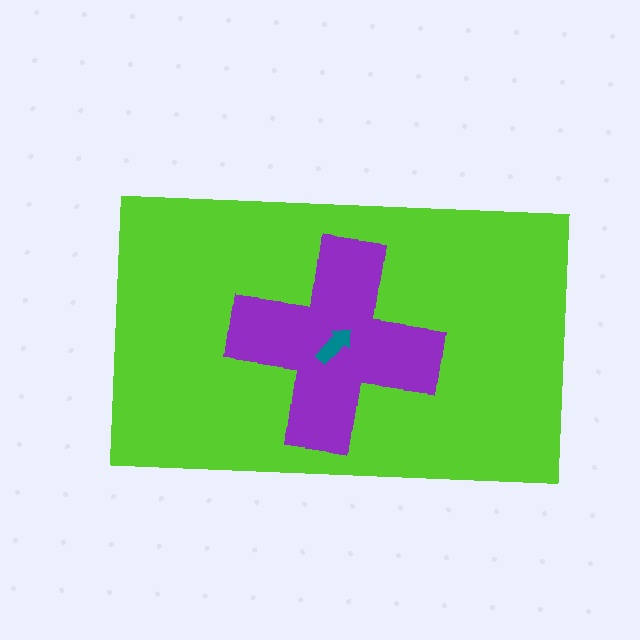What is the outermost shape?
The lime rectangle.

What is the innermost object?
The teal arrow.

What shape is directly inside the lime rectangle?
The purple cross.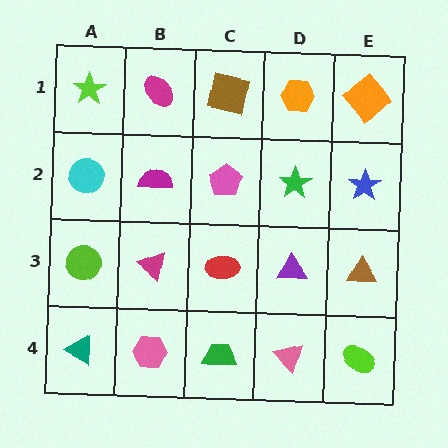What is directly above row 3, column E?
A blue star.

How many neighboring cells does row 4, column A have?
2.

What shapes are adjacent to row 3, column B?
A magenta semicircle (row 2, column B), a pink hexagon (row 4, column B), a lime circle (row 3, column A), a red ellipse (row 3, column C).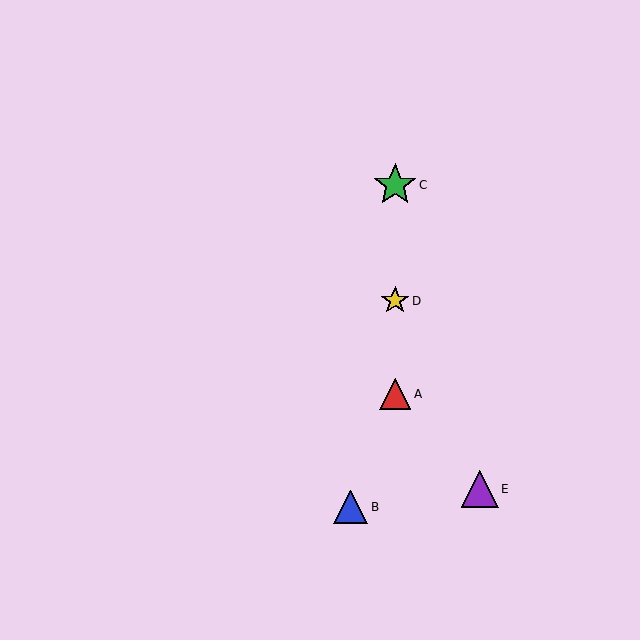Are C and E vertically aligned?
No, C is at x≈395 and E is at x≈480.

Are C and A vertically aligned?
Yes, both are at x≈395.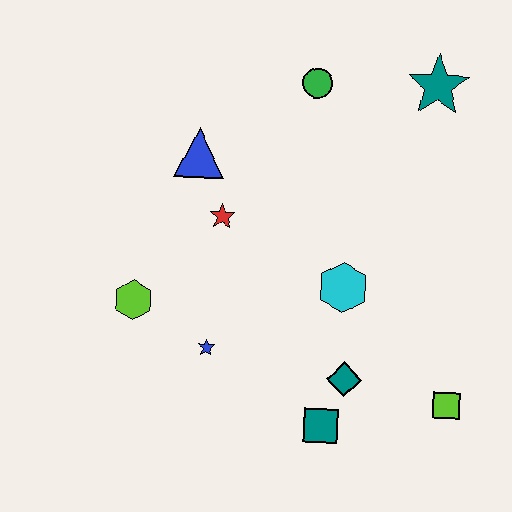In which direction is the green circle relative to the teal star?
The green circle is to the left of the teal star.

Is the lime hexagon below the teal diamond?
No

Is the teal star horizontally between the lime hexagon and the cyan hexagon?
No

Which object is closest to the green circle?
The teal star is closest to the green circle.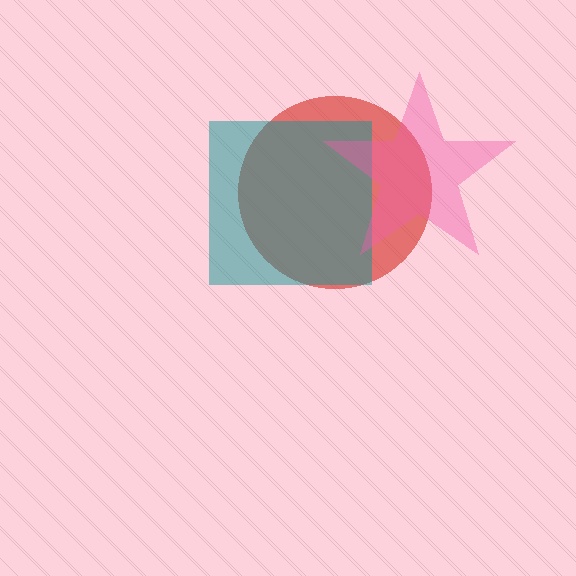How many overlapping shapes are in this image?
There are 3 overlapping shapes in the image.